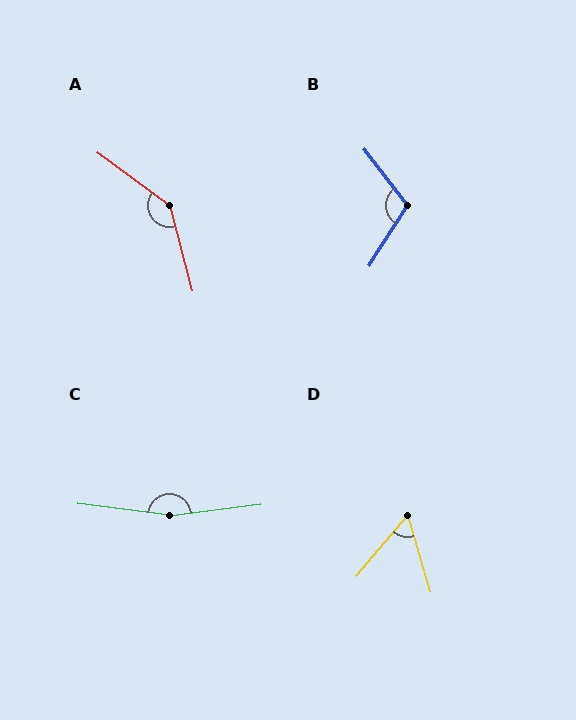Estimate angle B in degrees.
Approximately 110 degrees.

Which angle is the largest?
C, at approximately 165 degrees.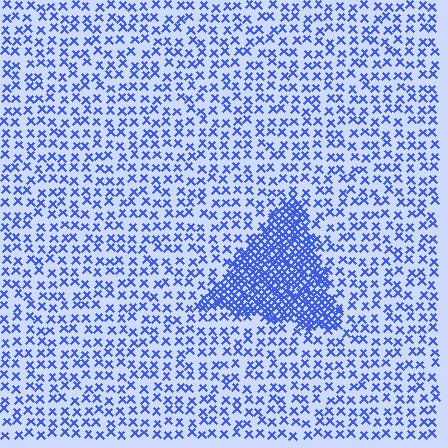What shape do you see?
I see a triangle.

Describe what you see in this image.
The image contains small blue elements arranged at two different densities. A triangle-shaped region is visible where the elements are more densely packed than the surrounding area.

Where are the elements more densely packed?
The elements are more densely packed inside the triangle boundary.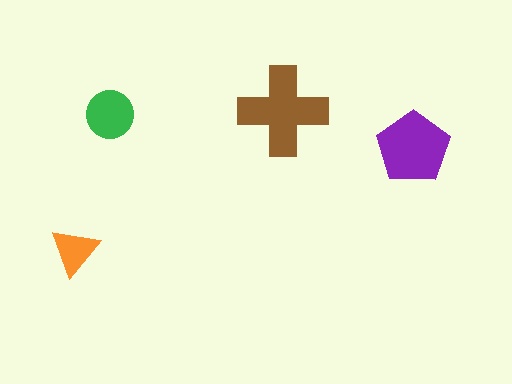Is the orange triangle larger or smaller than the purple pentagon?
Smaller.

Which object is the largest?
The brown cross.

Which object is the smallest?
The orange triangle.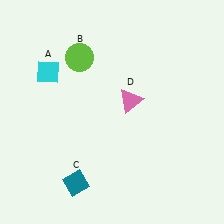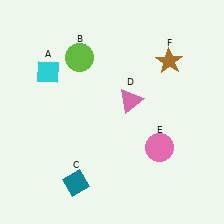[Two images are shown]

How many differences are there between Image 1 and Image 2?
There are 2 differences between the two images.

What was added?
A pink circle (E), a brown star (F) were added in Image 2.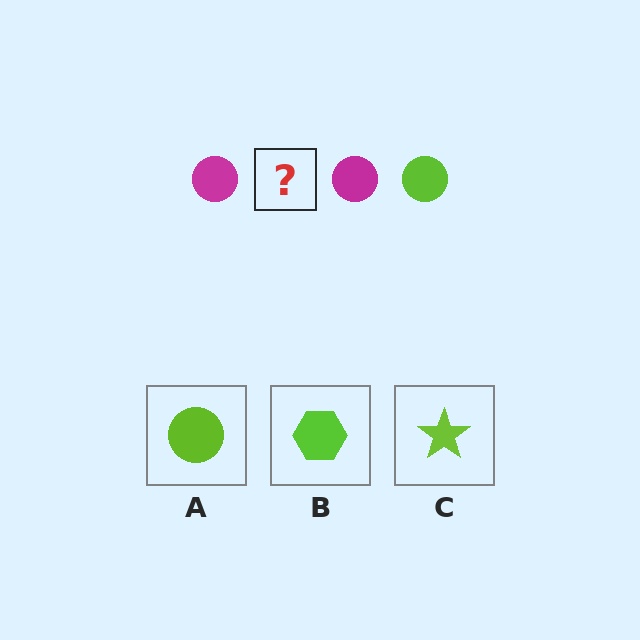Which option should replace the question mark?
Option A.